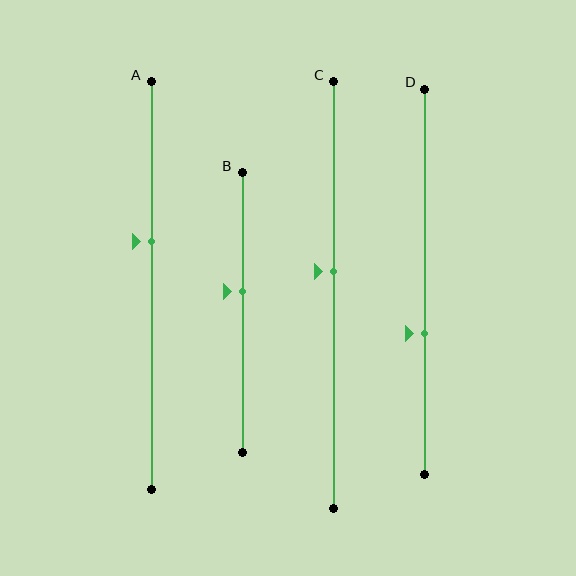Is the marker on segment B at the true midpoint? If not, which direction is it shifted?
No, the marker on segment B is shifted upward by about 8% of the segment length.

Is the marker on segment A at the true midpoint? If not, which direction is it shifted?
No, the marker on segment A is shifted upward by about 11% of the segment length.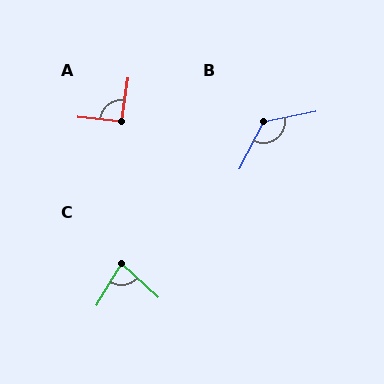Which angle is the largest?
B, at approximately 129 degrees.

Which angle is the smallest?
C, at approximately 78 degrees.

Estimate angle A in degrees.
Approximately 93 degrees.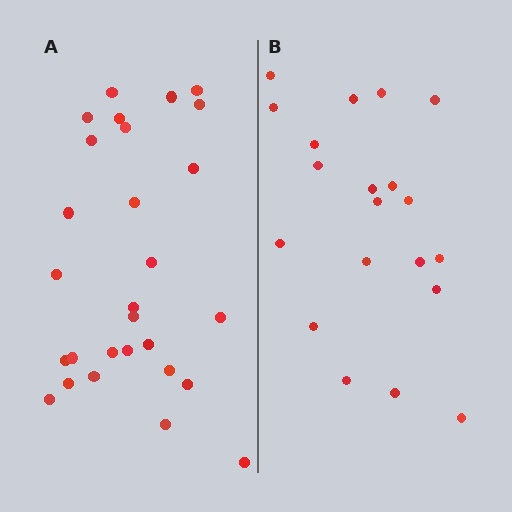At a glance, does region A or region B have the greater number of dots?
Region A (the left region) has more dots.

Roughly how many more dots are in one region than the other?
Region A has roughly 8 or so more dots than region B.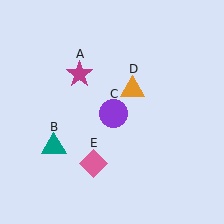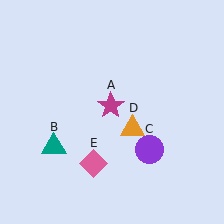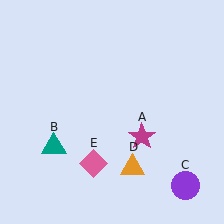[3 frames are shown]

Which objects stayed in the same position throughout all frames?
Teal triangle (object B) and pink diamond (object E) remained stationary.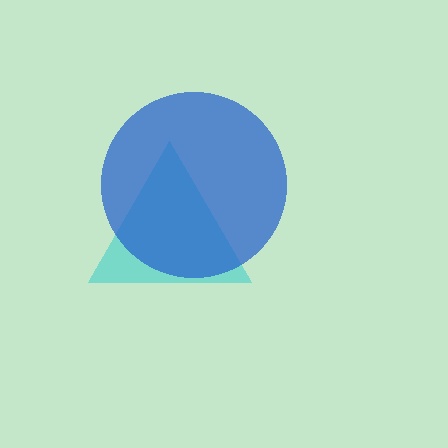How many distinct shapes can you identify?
There are 2 distinct shapes: a cyan triangle, a blue circle.